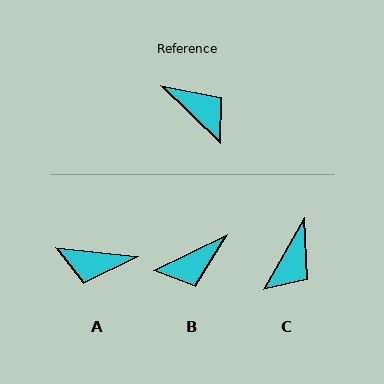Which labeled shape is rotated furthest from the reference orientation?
A, about 142 degrees away.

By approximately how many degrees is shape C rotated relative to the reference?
Approximately 76 degrees clockwise.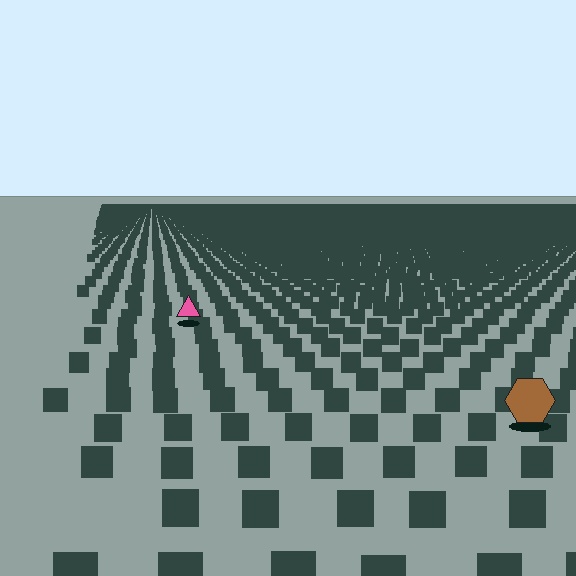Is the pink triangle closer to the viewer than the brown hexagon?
No. The brown hexagon is closer — you can tell from the texture gradient: the ground texture is coarser near it.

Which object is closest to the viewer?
The brown hexagon is closest. The texture marks near it are larger and more spread out.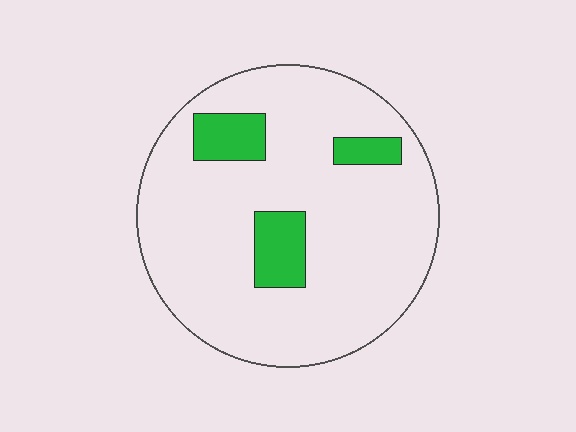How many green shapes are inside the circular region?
3.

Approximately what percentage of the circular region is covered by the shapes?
Approximately 15%.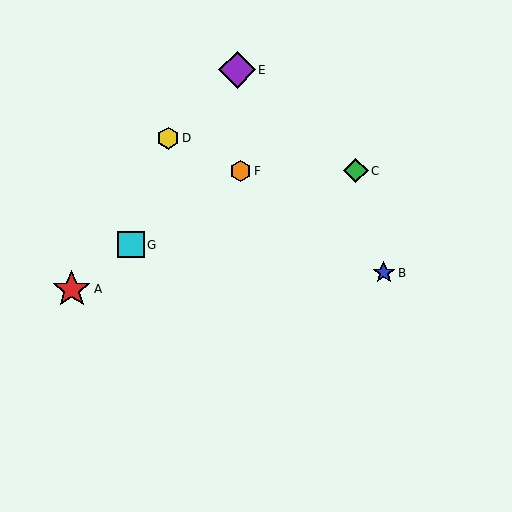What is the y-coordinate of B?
Object B is at y≈273.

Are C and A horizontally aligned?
No, C is at y≈171 and A is at y≈289.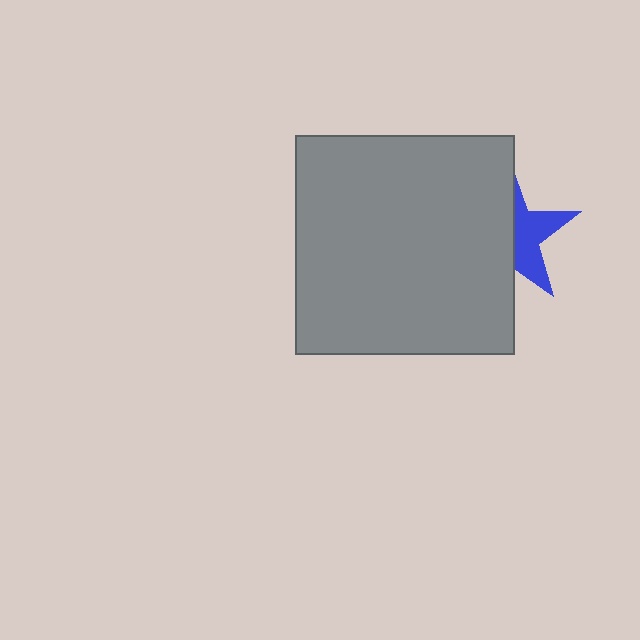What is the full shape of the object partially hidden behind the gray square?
The partially hidden object is a blue star.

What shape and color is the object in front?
The object in front is a gray square.